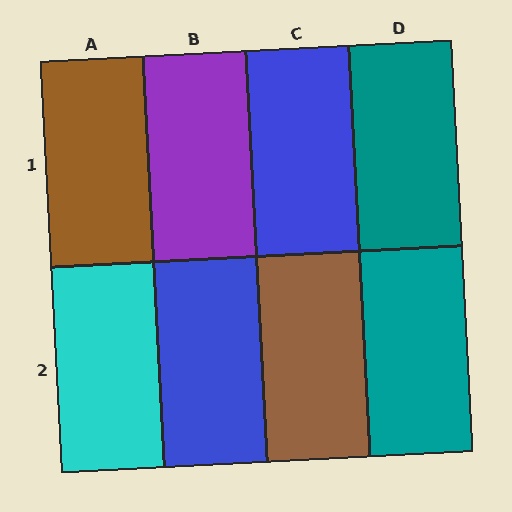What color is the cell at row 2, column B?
Blue.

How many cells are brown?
2 cells are brown.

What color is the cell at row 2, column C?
Brown.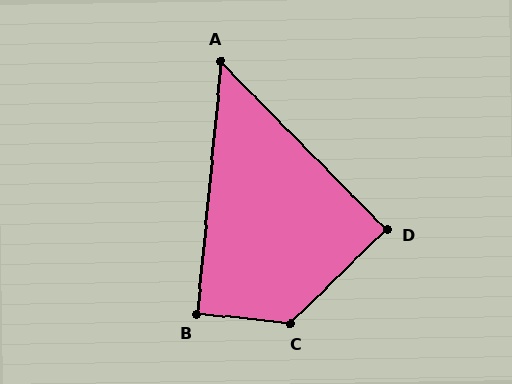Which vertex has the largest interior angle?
C, at approximately 130 degrees.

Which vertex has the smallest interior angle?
A, at approximately 50 degrees.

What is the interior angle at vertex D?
Approximately 90 degrees (approximately right).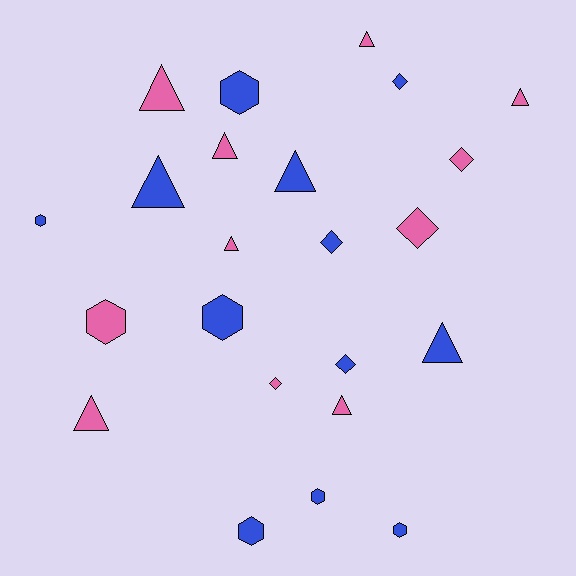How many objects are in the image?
There are 23 objects.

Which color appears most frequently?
Blue, with 12 objects.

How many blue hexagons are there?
There are 6 blue hexagons.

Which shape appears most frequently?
Triangle, with 10 objects.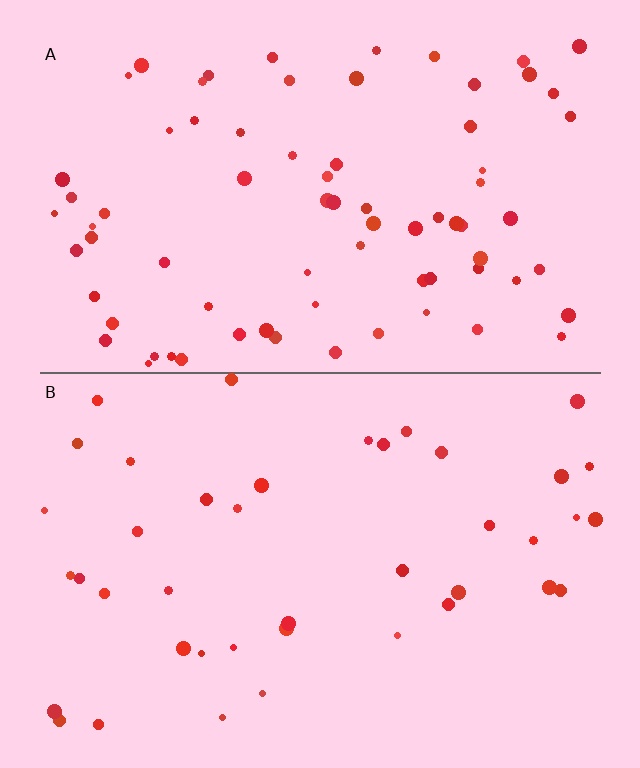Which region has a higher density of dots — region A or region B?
A (the top).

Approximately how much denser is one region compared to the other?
Approximately 1.8× — region A over region B.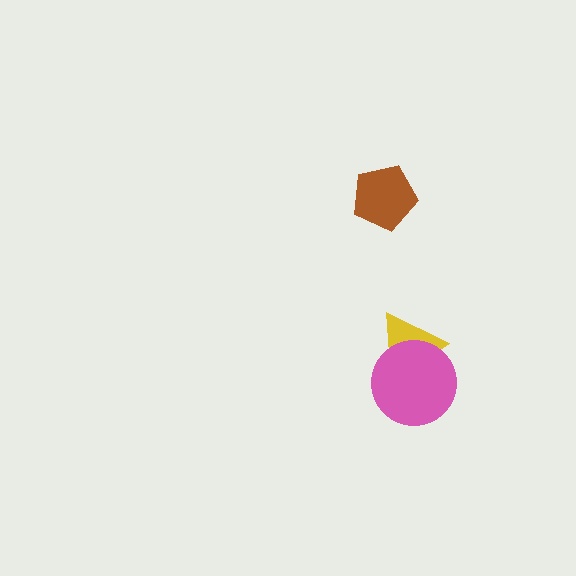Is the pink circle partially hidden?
No, no other shape covers it.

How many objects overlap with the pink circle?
1 object overlaps with the pink circle.